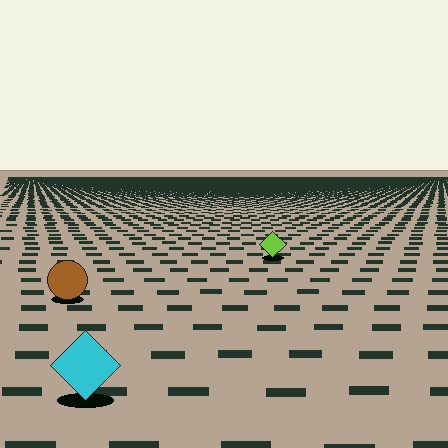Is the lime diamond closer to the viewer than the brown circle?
No. The brown circle is closer — you can tell from the texture gradient: the ground texture is coarser near it.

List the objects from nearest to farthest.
From nearest to farthest: the cyan diamond, the brown circle, the lime diamond.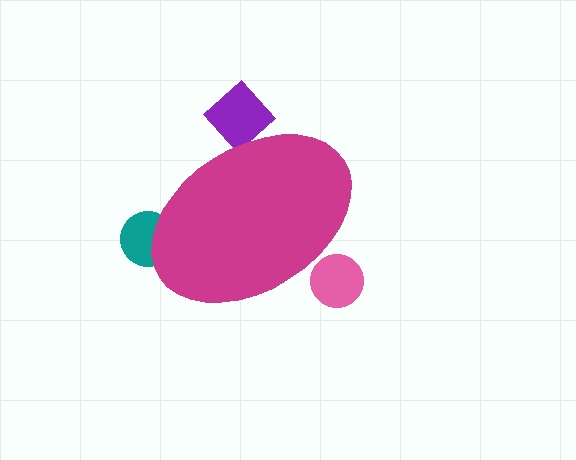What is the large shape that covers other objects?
A magenta ellipse.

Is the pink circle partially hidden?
Yes, the pink circle is partially hidden behind the magenta ellipse.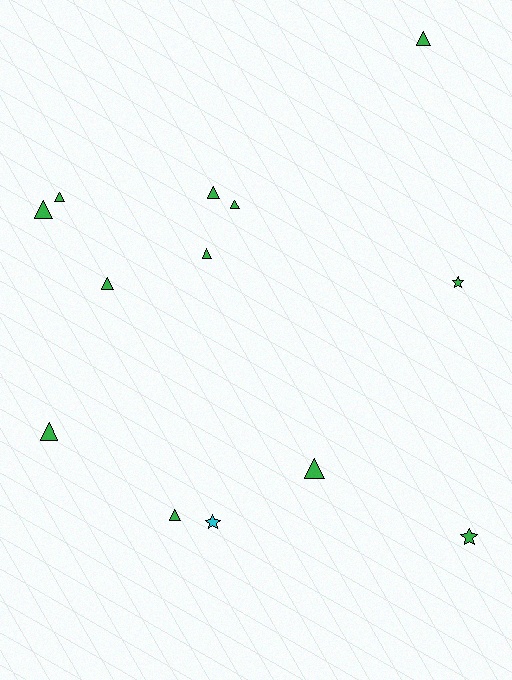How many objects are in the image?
There are 13 objects.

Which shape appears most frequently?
Triangle, with 10 objects.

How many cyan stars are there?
There is 1 cyan star.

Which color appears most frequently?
Green, with 12 objects.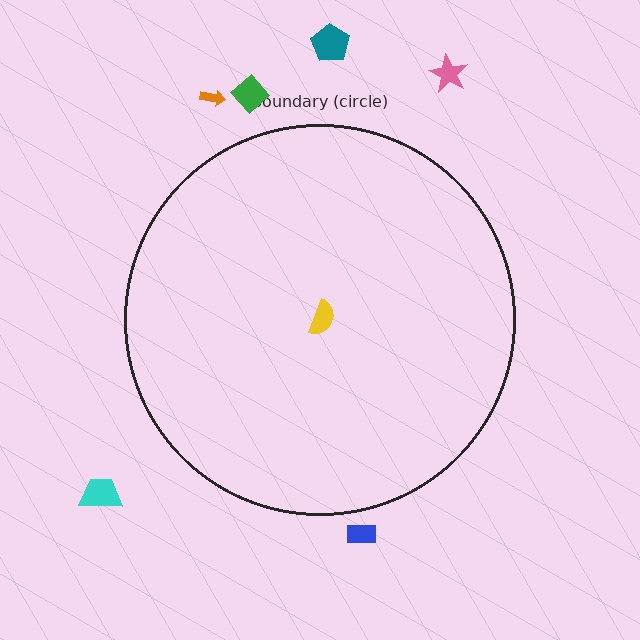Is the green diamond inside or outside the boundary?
Outside.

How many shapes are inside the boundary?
1 inside, 6 outside.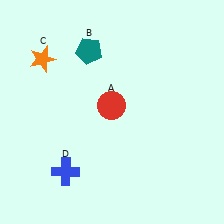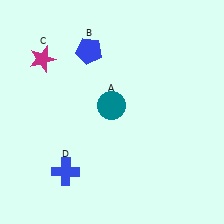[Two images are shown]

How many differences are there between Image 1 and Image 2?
There are 3 differences between the two images.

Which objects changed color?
A changed from red to teal. B changed from teal to blue. C changed from orange to magenta.